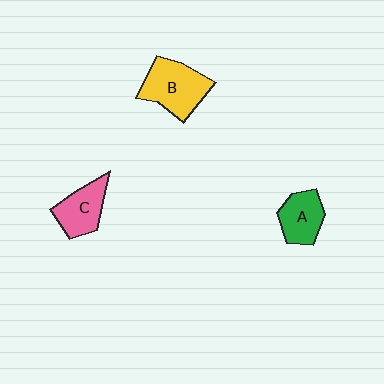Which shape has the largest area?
Shape B (yellow).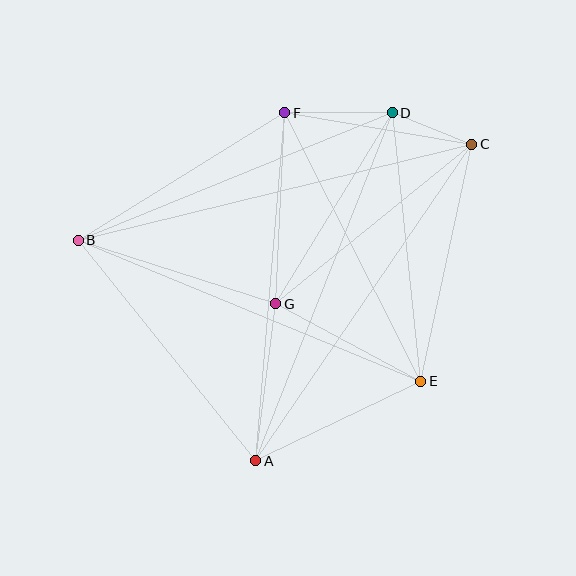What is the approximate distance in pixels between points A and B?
The distance between A and B is approximately 283 pixels.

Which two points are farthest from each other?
Points B and C are farthest from each other.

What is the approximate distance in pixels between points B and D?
The distance between B and D is approximately 339 pixels.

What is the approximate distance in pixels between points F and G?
The distance between F and G is approximately 191 pixels.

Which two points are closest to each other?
Points C and D are closest to each other.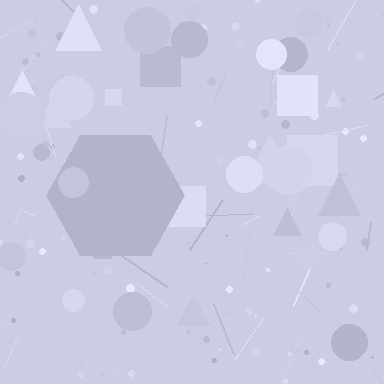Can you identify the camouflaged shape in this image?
The camouflaged shape is a hexagon.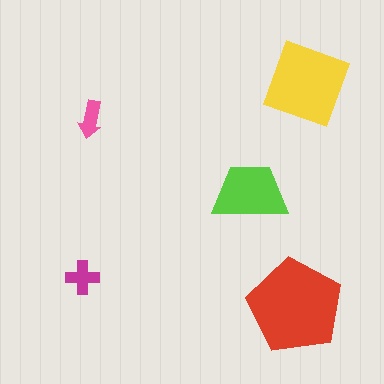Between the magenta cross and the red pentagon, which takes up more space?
The red pentagon.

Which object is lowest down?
The red pentagon is bottommost.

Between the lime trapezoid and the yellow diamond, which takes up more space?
The yellow diamond.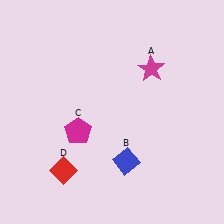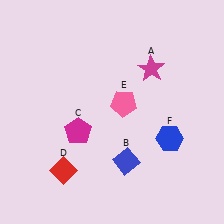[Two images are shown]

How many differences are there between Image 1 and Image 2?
There are 2 differences between the two images.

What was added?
A pink pentagon (E), a blue hexagon (F) were added in Image 2.